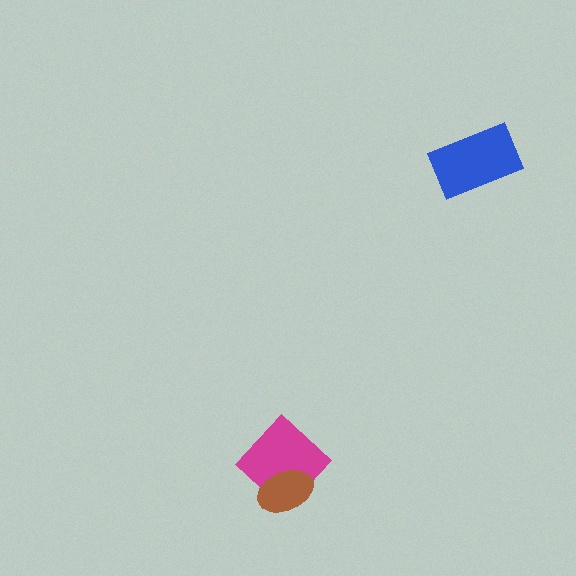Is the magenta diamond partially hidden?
Yes, it is partially covered by another shape.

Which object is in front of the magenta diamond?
The brown ellipse is in front of the magenta diamond.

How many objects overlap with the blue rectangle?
0 objects overlap with the blue rectangle.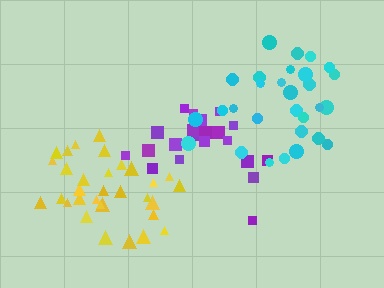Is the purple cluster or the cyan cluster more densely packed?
Cyan.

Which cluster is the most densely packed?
Yellow.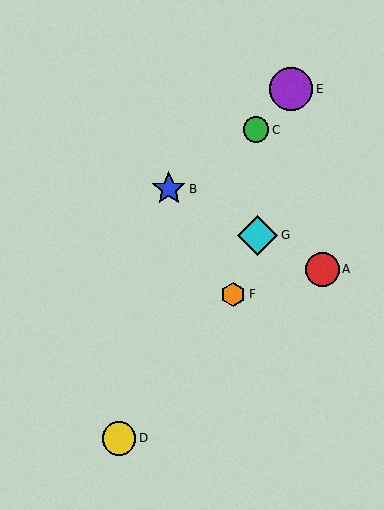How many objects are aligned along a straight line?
3 objects (A, B, G) are aligned along a straight line.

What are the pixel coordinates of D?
Object D is at (119, 438).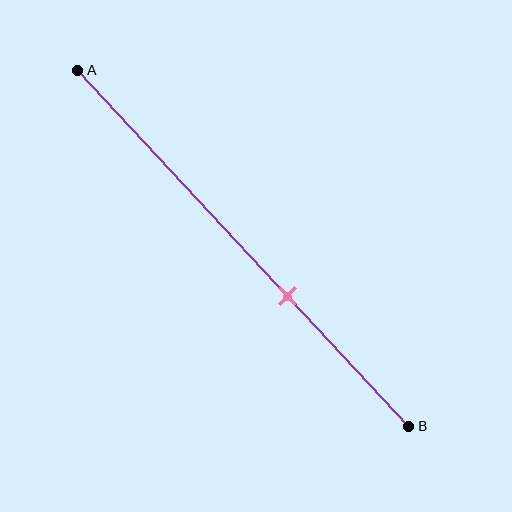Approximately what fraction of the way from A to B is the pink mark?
The pink mark is approximately 65% of the way from A to B.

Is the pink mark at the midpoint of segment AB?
No, the mark is at about 65% from A, not at the 50% midpoint.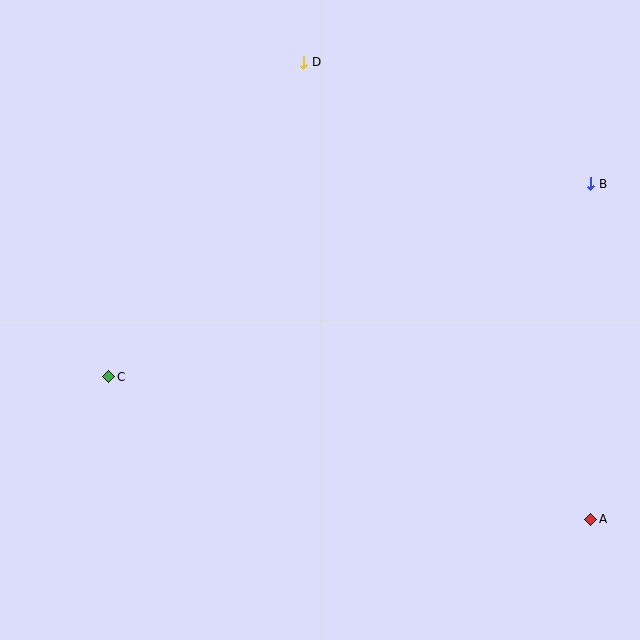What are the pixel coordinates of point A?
Point A is at (591, 519).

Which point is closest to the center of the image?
Point C at (109, 377) is closest to the center.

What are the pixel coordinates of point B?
Point B is at (591, 184).